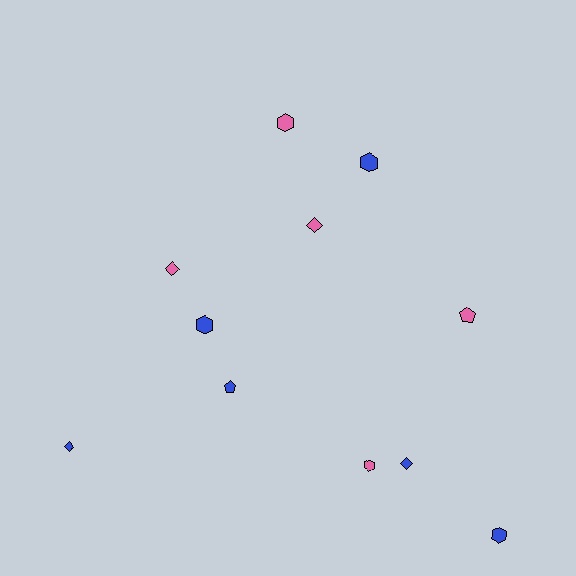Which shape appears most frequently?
Hexagon, with 5 objects.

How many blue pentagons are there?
There is 1 blue pentagon.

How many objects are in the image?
There are 11 objects.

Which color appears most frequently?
Blue, with 6 objects.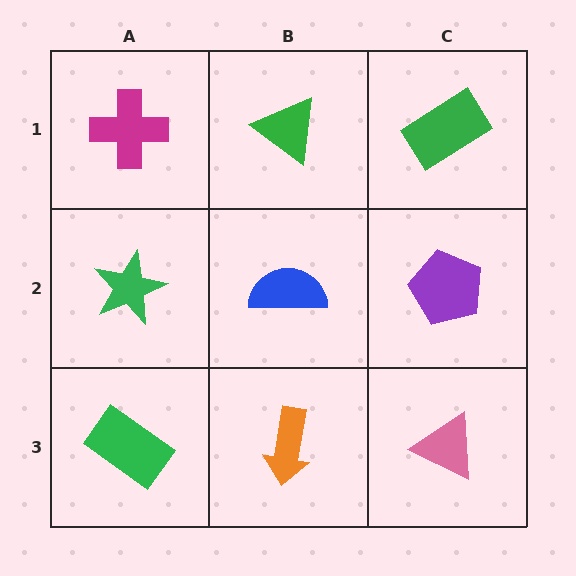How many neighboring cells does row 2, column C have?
3.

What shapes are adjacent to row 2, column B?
A green triangle (row 1, column B), an orange arrow (row 3, column B), a green star (row 2, column A), a purple pentagon (row 2, column C).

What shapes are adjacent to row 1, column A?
A green star (row 2, column A), a green triangle (row 1, column B).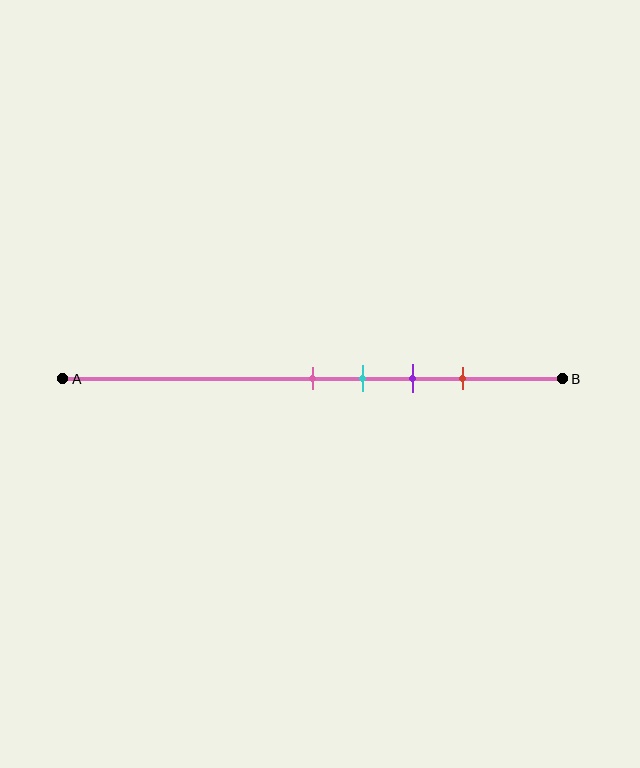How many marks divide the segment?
There are 4 marks dividing the segment.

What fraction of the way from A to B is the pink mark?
The pink mark is approximately 50% (0.5) of the way from A to B.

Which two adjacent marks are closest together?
The pink and cyan marks are the closest adjacent pair.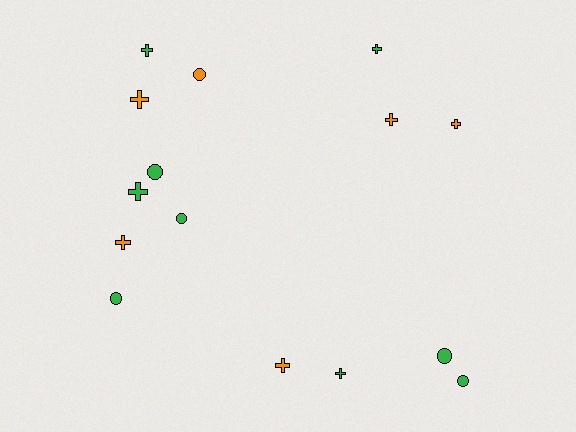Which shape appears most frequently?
Cross, with 9 objects.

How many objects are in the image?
There are 15 objects.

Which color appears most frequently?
Green, with 9 objects.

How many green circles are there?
There are 5 green circles.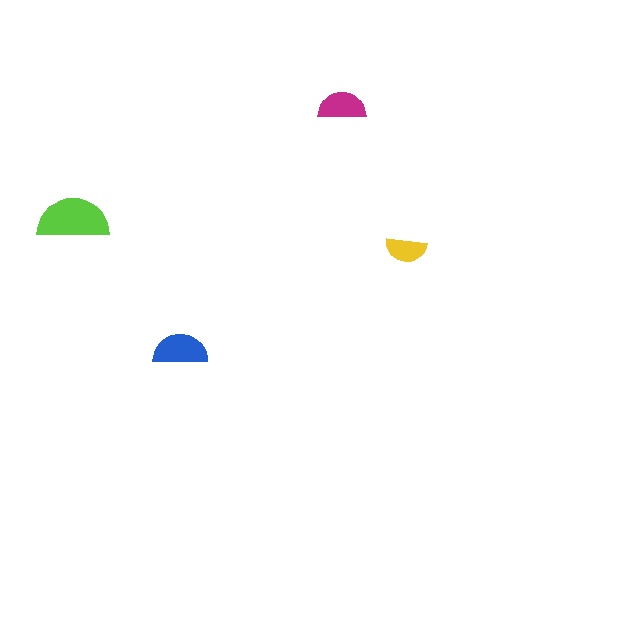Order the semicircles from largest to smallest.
the lime one, the blue one, the magenta one, the yellow one.